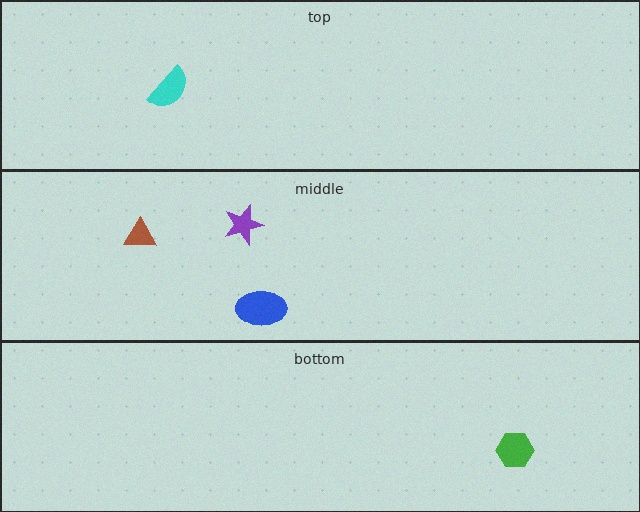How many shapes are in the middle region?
3.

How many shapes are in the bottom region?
1.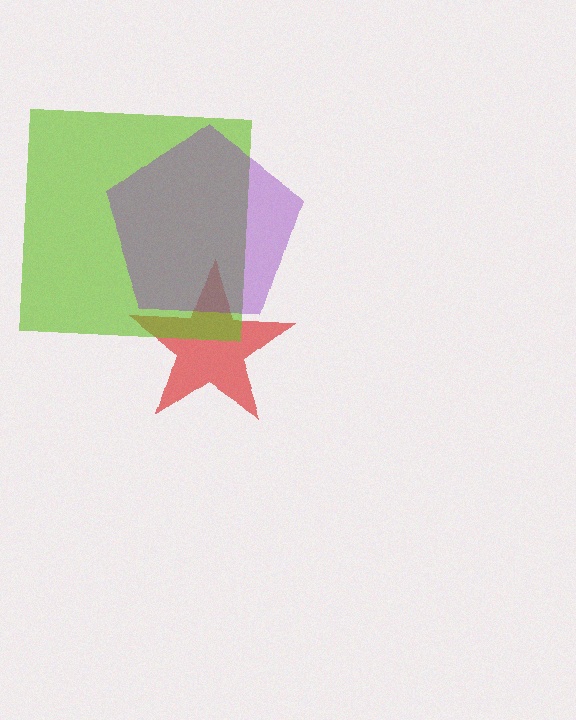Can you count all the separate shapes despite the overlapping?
Yes, there are 3 separate shapes.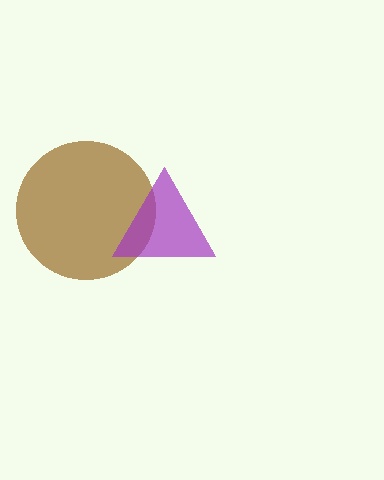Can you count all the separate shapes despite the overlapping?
Yes, there are 2 separate shapes.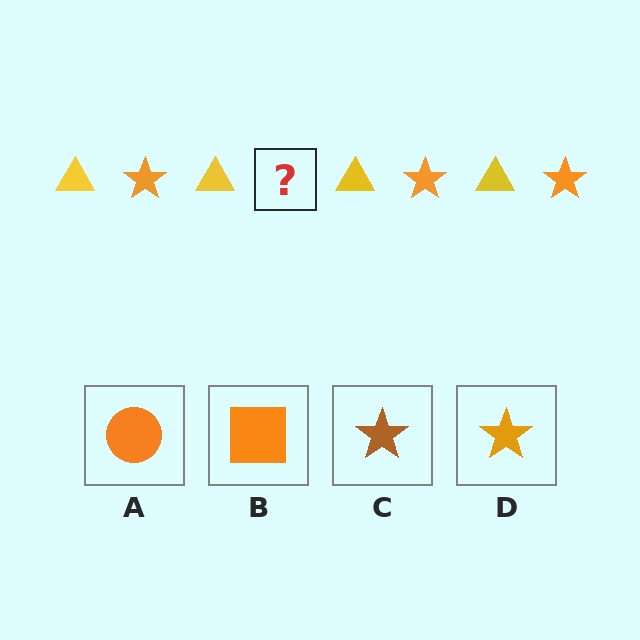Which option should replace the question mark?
Option D.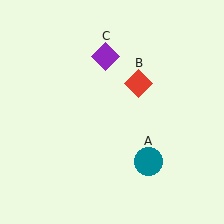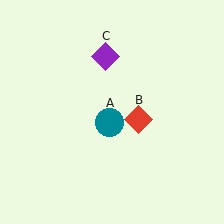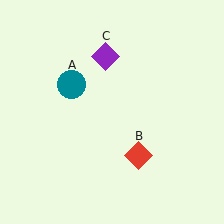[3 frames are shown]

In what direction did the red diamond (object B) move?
The red diamond (object B) moved down.